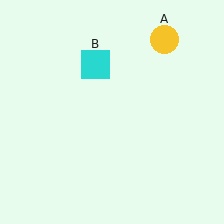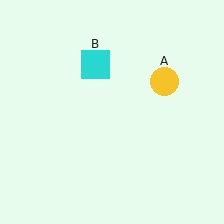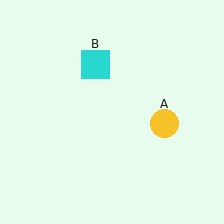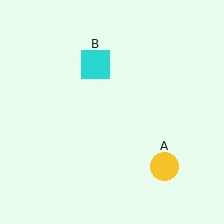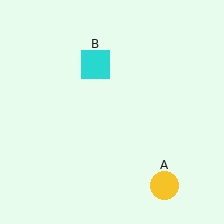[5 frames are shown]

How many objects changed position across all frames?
1 object changed position: yellow circle (object A).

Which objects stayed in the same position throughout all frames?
Cyan square (object B) remained stationary.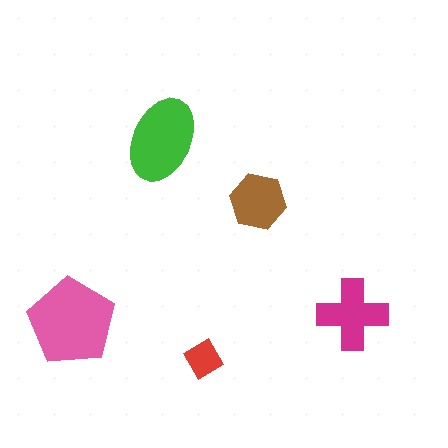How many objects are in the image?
There are 5 objects in the image.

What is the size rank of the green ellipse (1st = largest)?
2nd.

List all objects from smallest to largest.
The red diamond, the brown hexagon, the magenta cross, the green ellipse, the pink pentagon.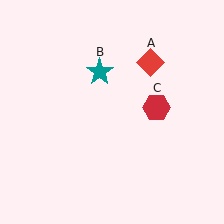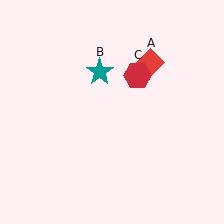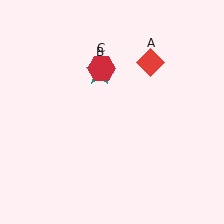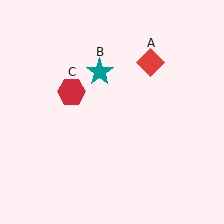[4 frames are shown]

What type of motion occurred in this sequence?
The red hexagon (object C) rotated counterclockwise around the center of the scene.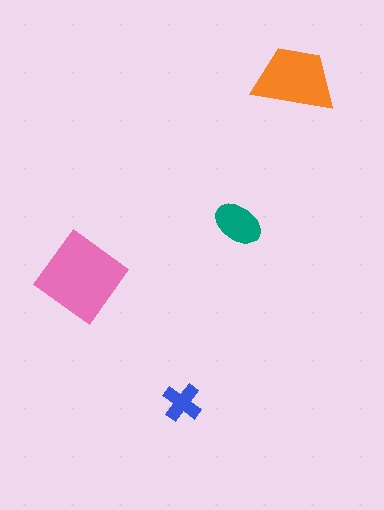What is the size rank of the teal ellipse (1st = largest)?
3rd.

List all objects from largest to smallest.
The pink diamond, the orange trapezoid, the teal ellipse, the blue cross.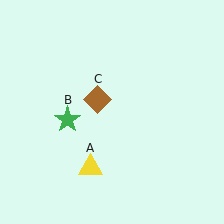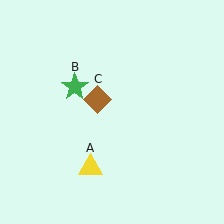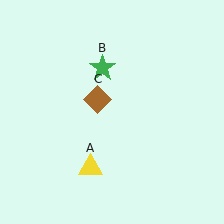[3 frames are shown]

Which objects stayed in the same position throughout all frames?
Yellow triangle (object A) and brown diamond (object C) remained stationary.